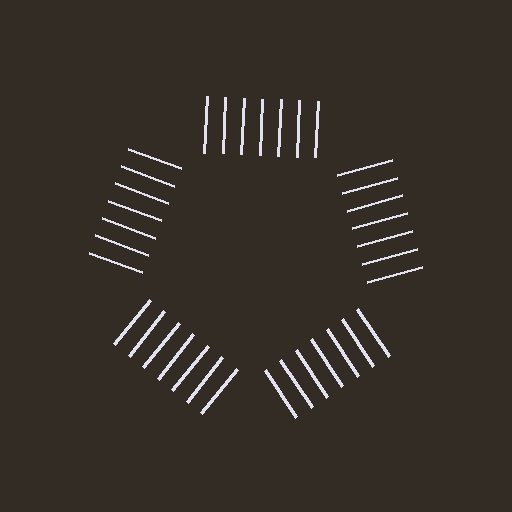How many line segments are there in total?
35 — 7 along each of the 5 edges.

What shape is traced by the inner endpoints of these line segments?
An illusory pentagon — the line segments terminate on its edges but no continuous stroke is drawn.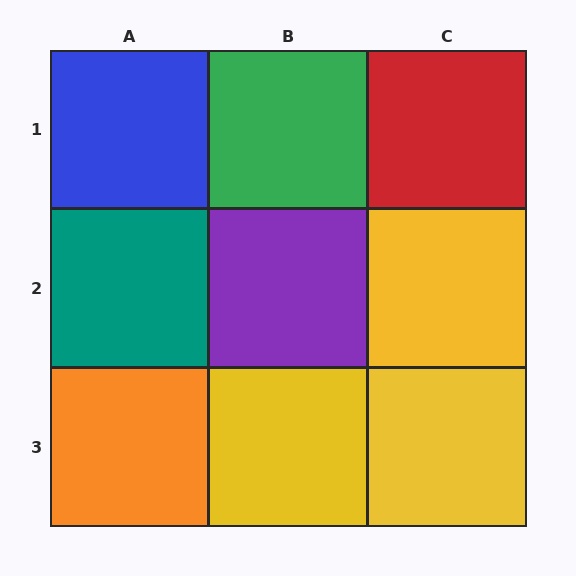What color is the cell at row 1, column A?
Blue.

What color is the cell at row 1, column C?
Red.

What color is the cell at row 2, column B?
Purple.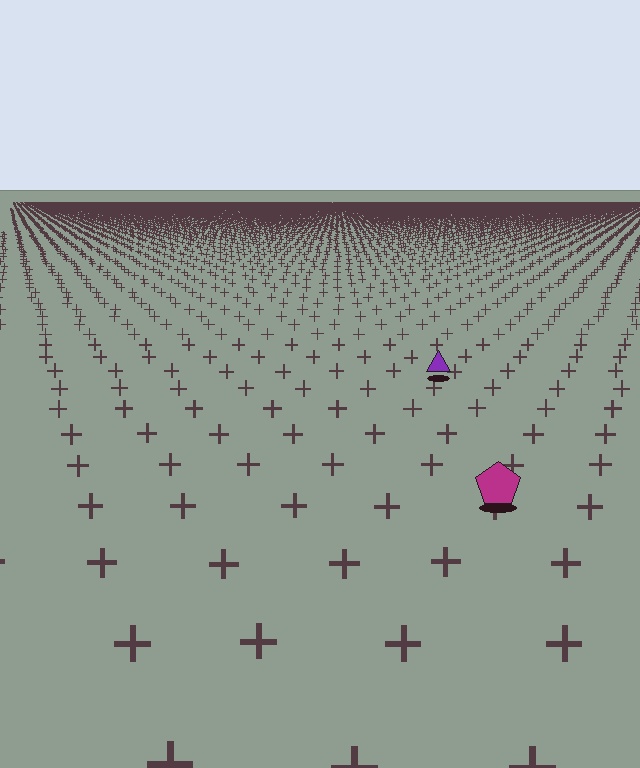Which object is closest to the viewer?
The magenta pentagon is closest. The texture marks near it are larger and more spread out.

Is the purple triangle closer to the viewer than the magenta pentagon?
No. The magenta pentagon is closer — you can tell from the texture gradient: the ground texture is coarser near it.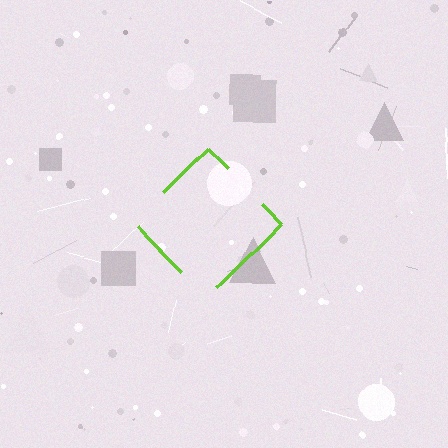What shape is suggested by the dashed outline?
The dashed outline suggests a diamond.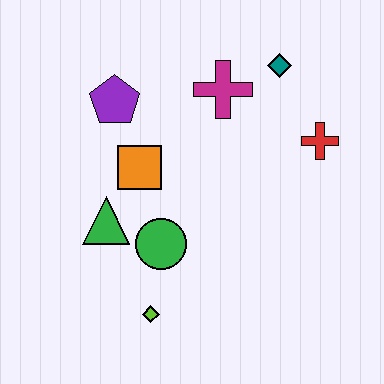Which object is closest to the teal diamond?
The magenta cross is closest to the teal diamond.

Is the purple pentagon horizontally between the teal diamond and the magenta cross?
No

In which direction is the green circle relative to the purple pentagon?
The green circle is below the purple pentagon.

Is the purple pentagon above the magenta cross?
No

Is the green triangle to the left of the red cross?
Yes